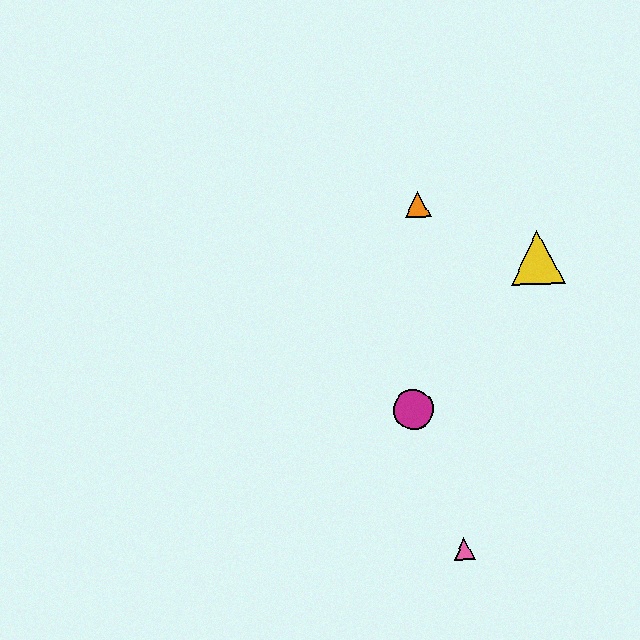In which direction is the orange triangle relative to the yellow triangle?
The orange triangle is to the left of the yellow triangle.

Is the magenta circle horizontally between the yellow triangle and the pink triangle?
No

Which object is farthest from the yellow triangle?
The pink triangle is farthest from the yellow triangle.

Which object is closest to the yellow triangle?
The orange triangle is closest to the yellow triangle.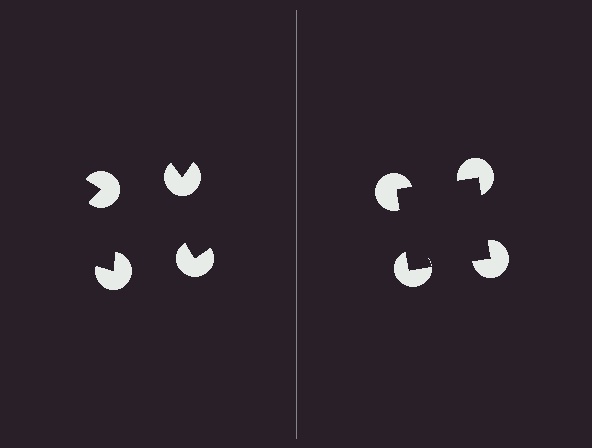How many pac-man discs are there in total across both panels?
8 — 4 on each side.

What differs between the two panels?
The pac-man discs are positioned identically on both sides; only the wedge orientations differ. On the right they align to a square; on the left they are misaligned.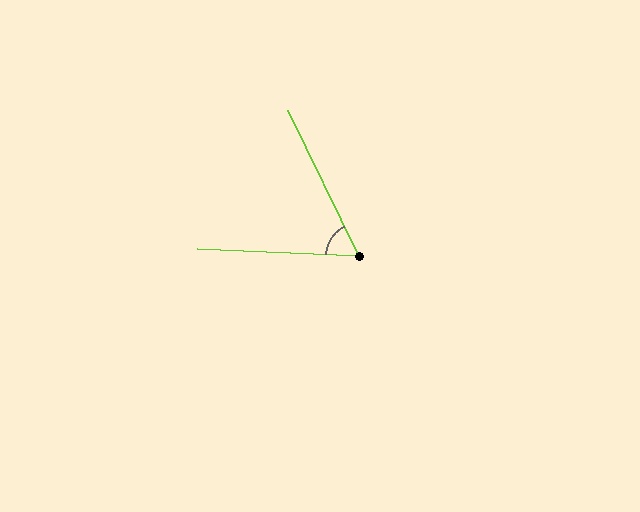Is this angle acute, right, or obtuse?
It is acute.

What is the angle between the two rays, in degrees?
Approximately 61 degrees.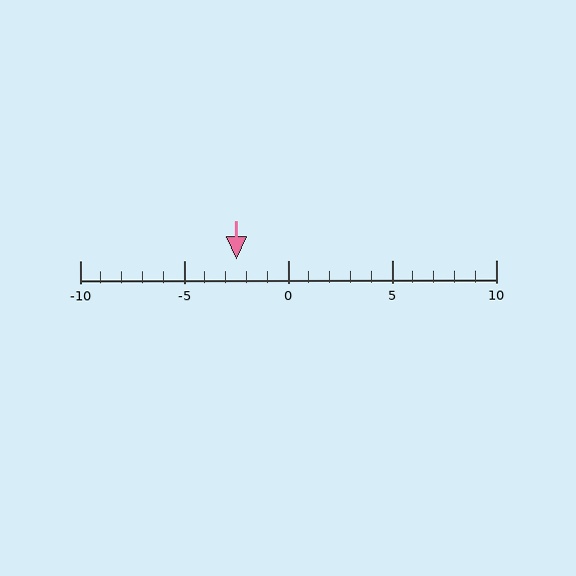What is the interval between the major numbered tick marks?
The major tick marks are spaced 5 units apart.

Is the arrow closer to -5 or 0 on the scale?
The arrow is closer to 0.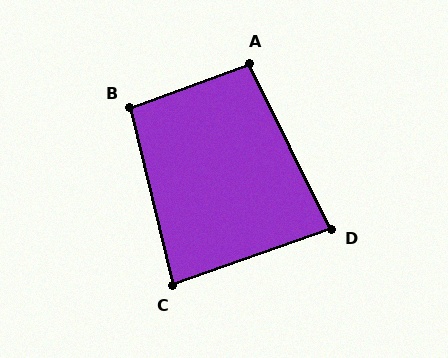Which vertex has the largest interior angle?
B, at approximately 96 degrees.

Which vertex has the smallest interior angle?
D, at approximately 84 degrees.